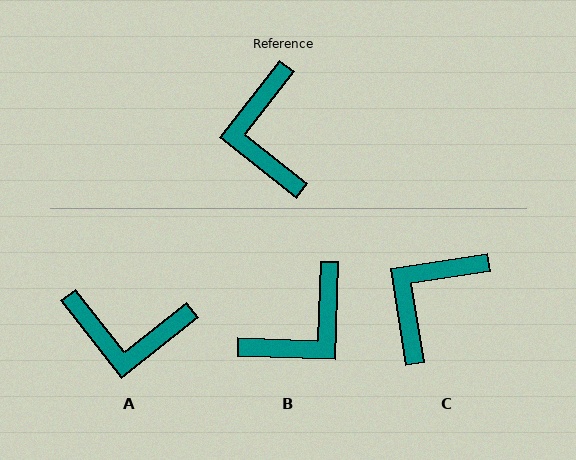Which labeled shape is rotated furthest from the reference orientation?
B, about 126 degrees away.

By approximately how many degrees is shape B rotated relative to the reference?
Approximately 126 degrees counter-clockwise.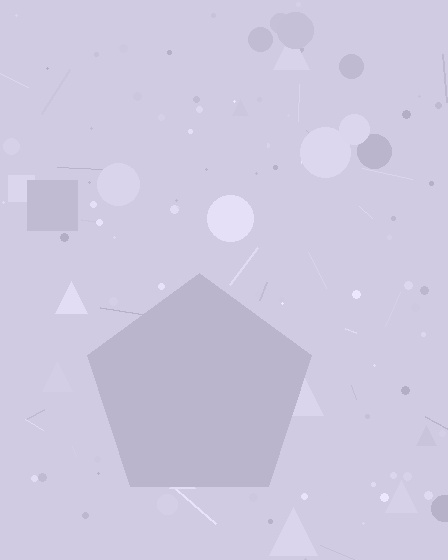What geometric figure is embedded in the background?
A pentagon is embedded in the background.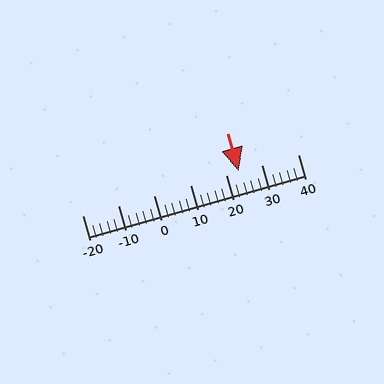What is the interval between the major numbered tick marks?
The major tick marks are spaced 10 units apart.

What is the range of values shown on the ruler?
The ruler shows values from -20 to 40.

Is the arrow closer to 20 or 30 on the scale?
The arrow is closer to 20.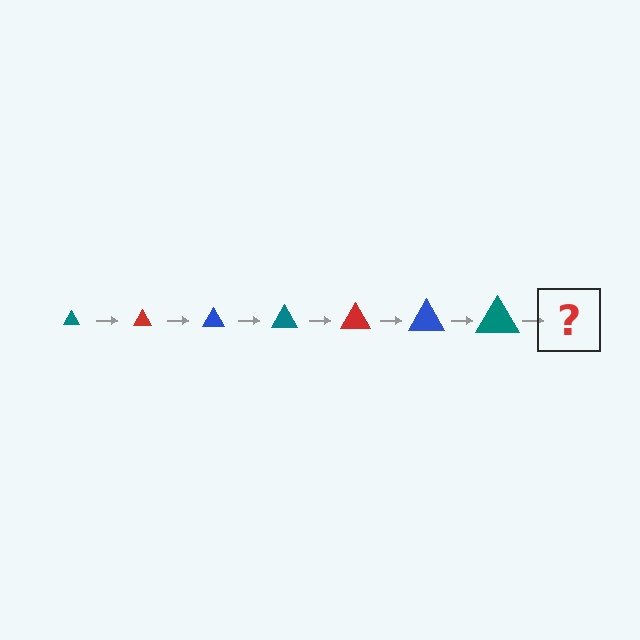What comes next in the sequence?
The next element should be a red triangle, larger than the previous one.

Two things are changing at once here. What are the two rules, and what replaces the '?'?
The two rules are that the triangle grows larger each step and the color cycles through teal, red, and blue. The '?' should be a red triangle, larger than the previous one.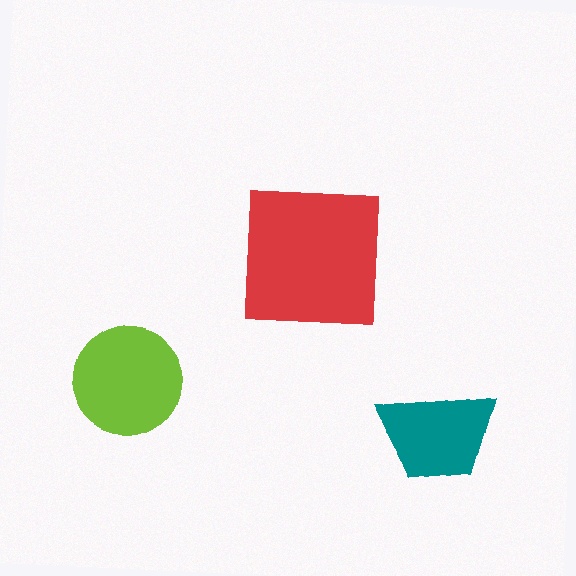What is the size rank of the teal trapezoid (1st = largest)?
3rd.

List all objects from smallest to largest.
The teal trapezoid, the lime circle, the red square.